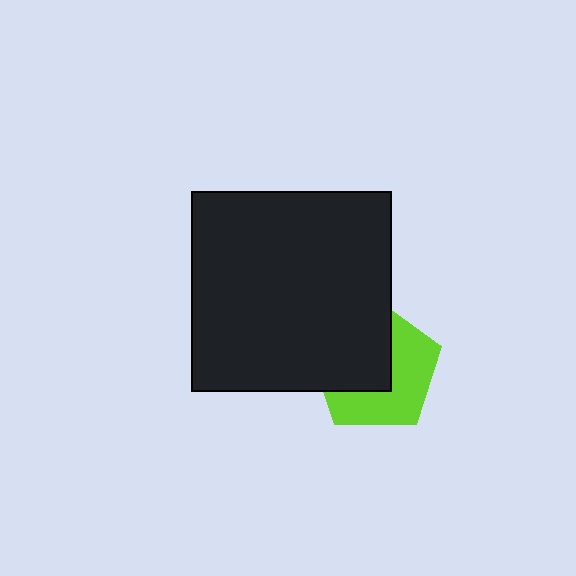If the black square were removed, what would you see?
You would see the complete lime pentagon.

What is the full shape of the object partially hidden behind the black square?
The partially hidden object is a lime pentagon.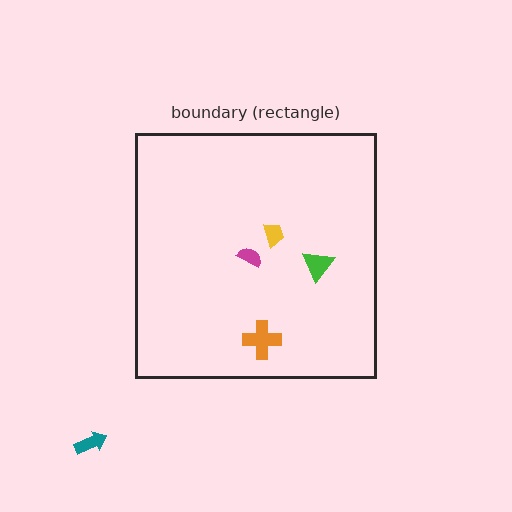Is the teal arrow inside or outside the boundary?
Outside.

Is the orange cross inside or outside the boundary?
Inside.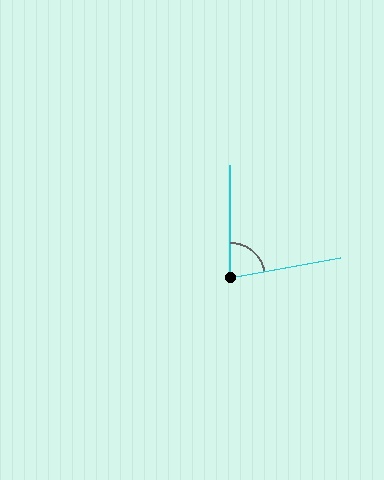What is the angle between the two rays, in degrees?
Approximately 80 degrees.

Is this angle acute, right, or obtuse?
It is acute.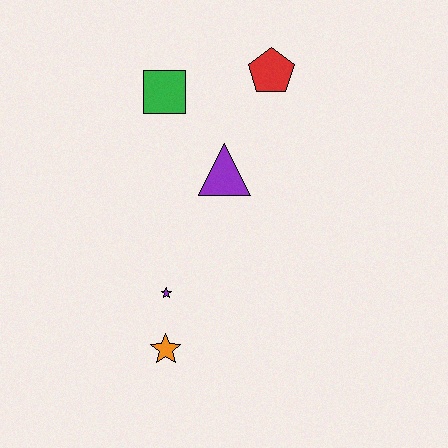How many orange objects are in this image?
There is 1 orange object.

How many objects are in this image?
There are 5 objects.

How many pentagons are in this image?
There is 1 pentagon.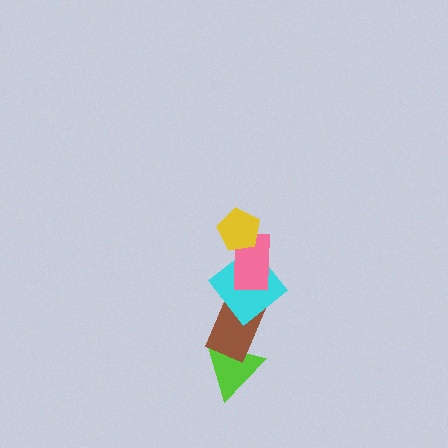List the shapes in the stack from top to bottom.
From top to bottom: the yellow pentagon, the pink rectangle, the cyan diamond, the brown rectangle, the lime triangle.